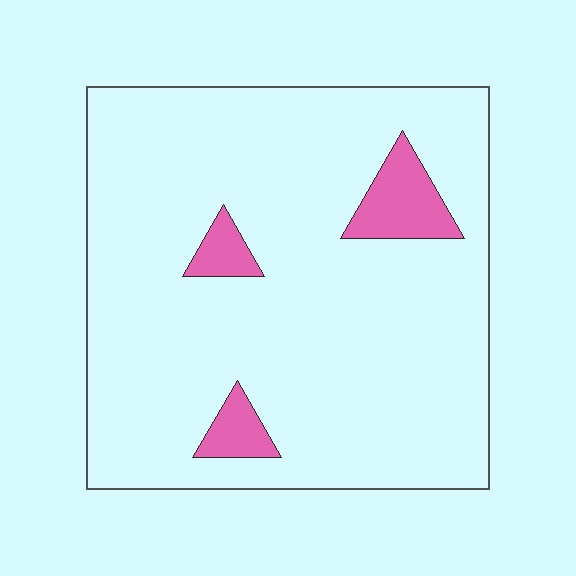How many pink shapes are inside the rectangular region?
3.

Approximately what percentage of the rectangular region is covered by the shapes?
Approximately 10%.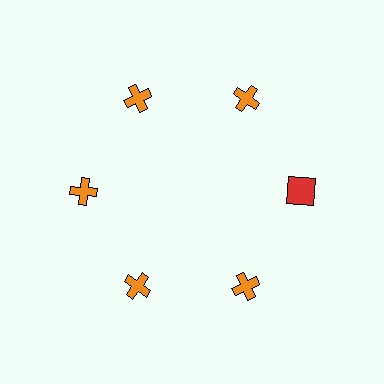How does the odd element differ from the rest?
It differs in both color (red instead of orange) and shape (square instead of cross).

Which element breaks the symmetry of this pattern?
The red square at roughly the 3 o'clock position breaks the symmetry. All other shapes are orange crosses.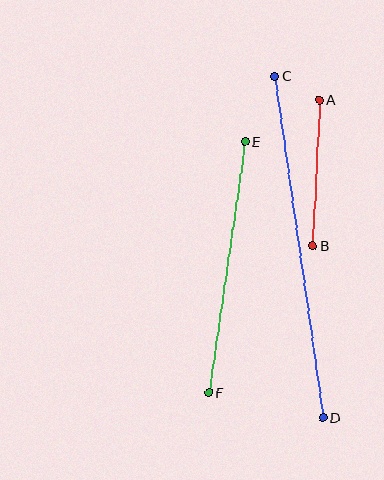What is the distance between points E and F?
The distance is approximately 253 pixels.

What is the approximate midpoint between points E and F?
The midpoint is at approximately (227, 267) pixels.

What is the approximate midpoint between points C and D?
The midpoint is at approximately (299, 247) pixels.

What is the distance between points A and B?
The distance is approximately 146 pixels.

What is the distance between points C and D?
The distance is approximately 345 pixels.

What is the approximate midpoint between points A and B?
The midpoint is at approximately (316, 173) pixels.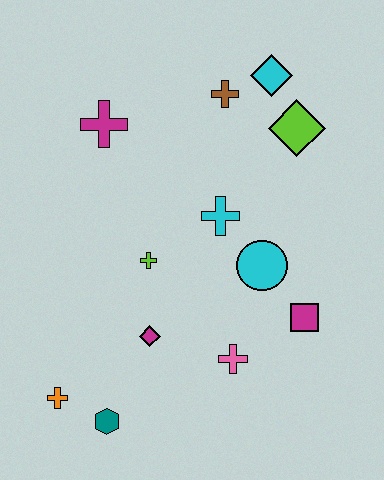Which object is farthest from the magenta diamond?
The cyan diamond is farthest from the magenta diamond.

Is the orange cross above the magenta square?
No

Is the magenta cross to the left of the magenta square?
Yes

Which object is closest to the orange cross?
The teal hexagon is closest to the orange cross.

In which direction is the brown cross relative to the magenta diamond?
The brown cross is above the magenta diamond.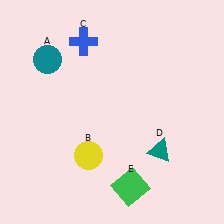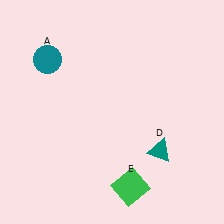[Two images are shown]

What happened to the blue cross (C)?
The blue cross (C) was removed in Image 2. It was in the top-left area of Image 1.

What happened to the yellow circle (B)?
The yellow circle (B) was removed in Image 2. It was in the bottom-left area of Image 1.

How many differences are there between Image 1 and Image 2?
There are 2 differences between the two images.